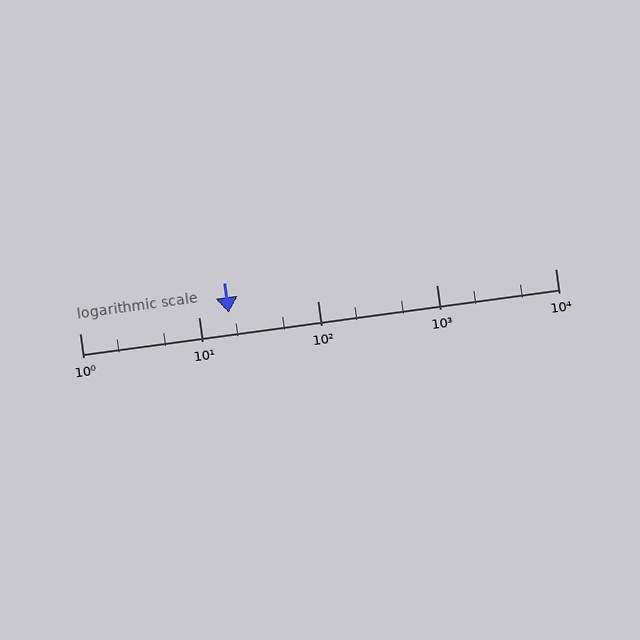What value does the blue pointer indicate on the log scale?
The pointer indicates approximately 18.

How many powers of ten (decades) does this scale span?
The scale spans 4 decades, from 1 to 10000.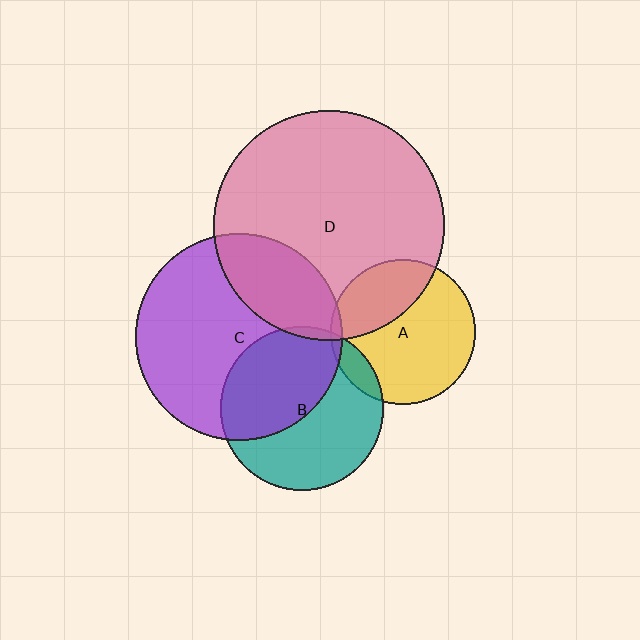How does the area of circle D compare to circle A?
Approximately 2.5 times.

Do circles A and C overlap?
Yes.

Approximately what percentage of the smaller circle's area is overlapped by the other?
Approximately 5%.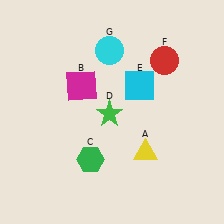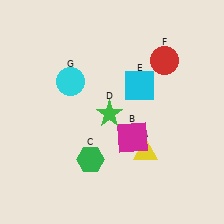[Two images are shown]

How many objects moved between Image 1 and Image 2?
2 objects moved between the two images.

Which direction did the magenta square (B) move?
The magenta square (B) moved down.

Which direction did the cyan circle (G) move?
The cyan circle (G) moved left.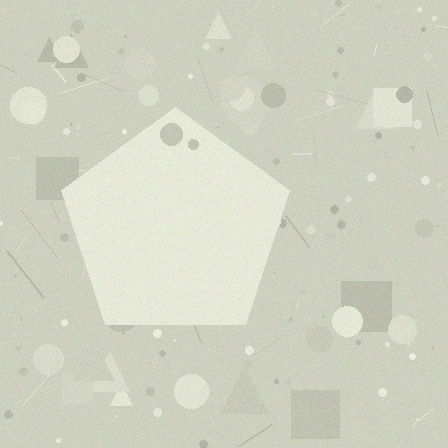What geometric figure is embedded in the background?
A pentagon is embedded in the background.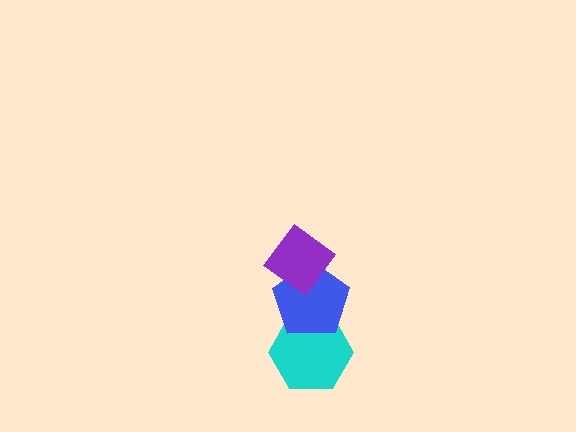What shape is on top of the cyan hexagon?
The blue pentagon is on top of the cyan hexagon.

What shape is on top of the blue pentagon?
The purple diamond is on top of the blue pentagon.